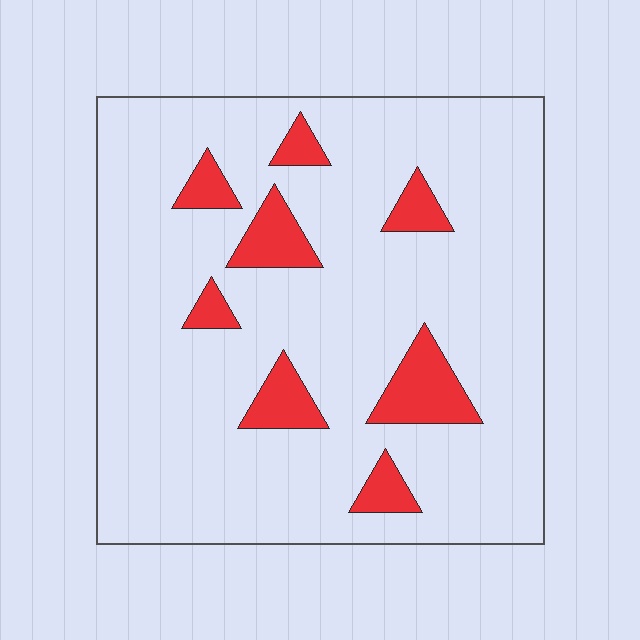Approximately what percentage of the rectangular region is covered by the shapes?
Approximately 10%.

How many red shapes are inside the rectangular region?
8.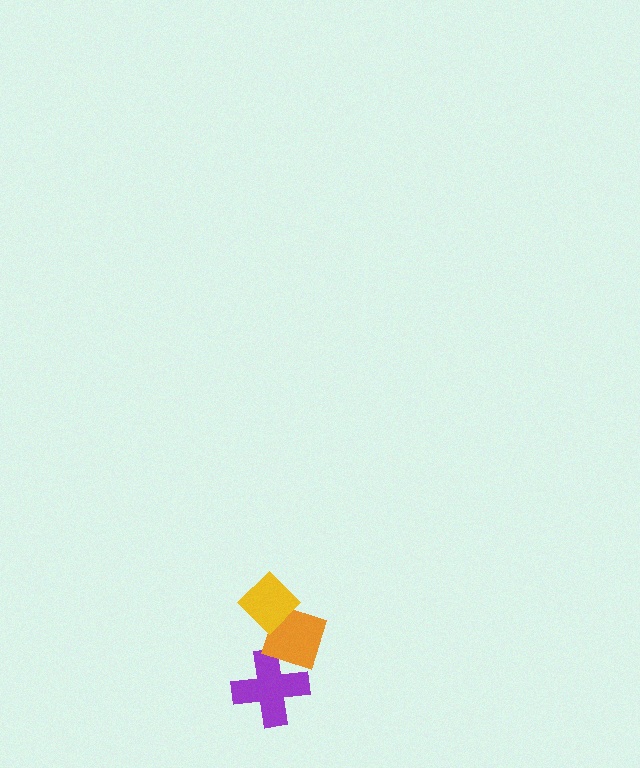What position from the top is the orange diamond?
The orange diamond is 2nd from the top.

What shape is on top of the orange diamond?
The yellow diamond is on top of the orange diamond.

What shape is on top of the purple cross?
The orange diamond is on top of the purple cross.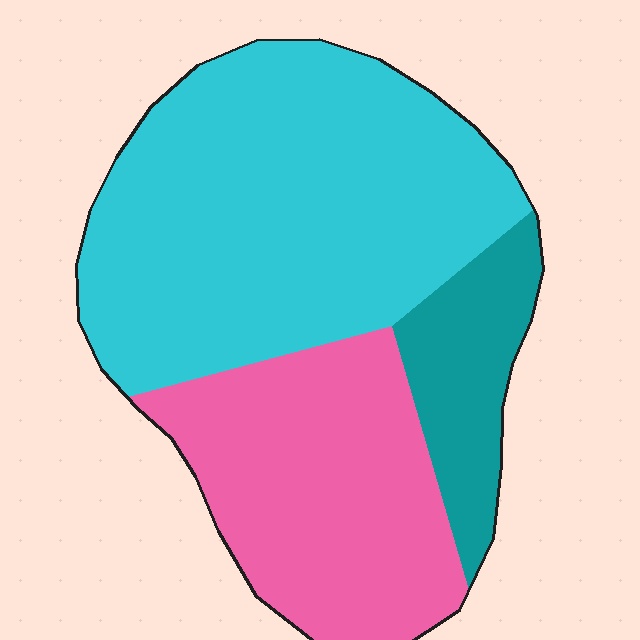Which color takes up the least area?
Teal, at roughly 15%.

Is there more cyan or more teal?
Cyan.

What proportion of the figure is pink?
Pink takes up about one third (1/3) of the figure.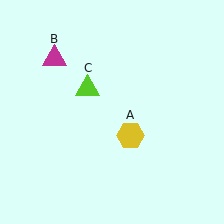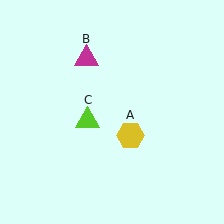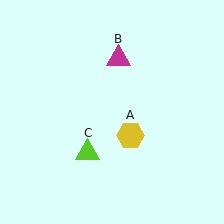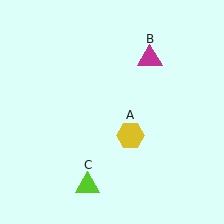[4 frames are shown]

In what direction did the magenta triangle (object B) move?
The magenta triangle (object B) moved right.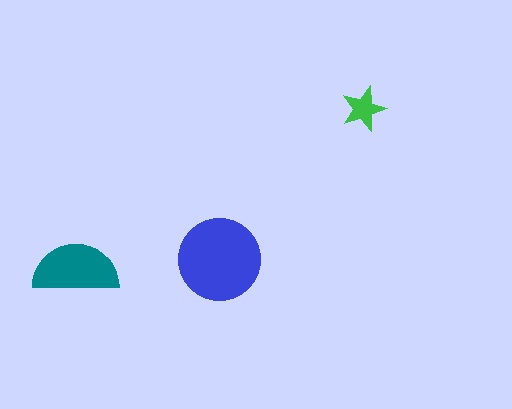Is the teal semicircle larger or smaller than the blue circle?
Smaller.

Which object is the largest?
The blue circle.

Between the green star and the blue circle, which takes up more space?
The blue circle.